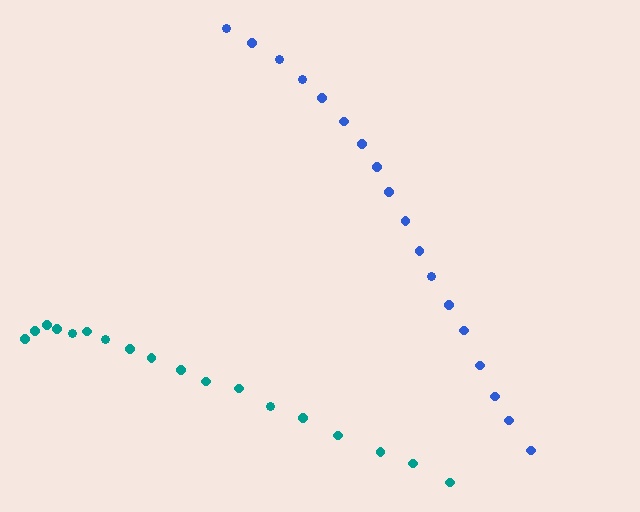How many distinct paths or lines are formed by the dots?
There are 2 distinct paths.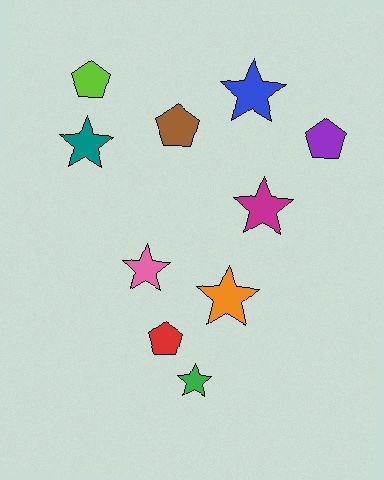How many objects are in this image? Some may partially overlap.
There are 10 objects.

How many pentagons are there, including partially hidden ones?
There are 4 pentagons.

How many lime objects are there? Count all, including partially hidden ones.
There is 1 lime object.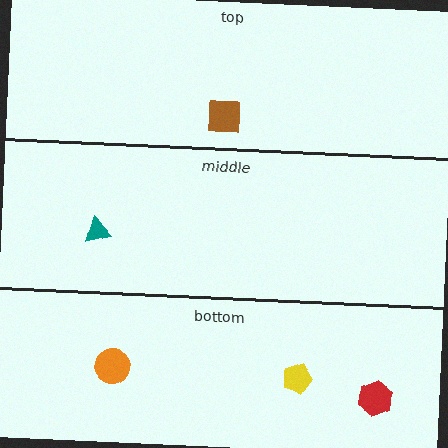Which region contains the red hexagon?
The bottom region.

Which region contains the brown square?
The top region.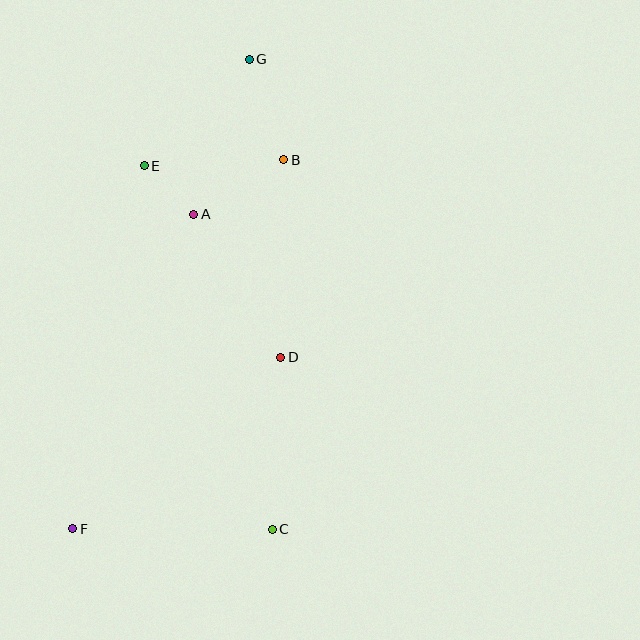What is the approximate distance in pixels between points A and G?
The distance between A and G is approximately 164 pixels.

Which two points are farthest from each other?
Points F and G are farthest from each other.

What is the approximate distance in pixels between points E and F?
The distance between E and F is approximately 370 pixels.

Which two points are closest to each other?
Points A and E are closest to each other.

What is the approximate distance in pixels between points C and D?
The distance between C and D is approximately 172 pixels.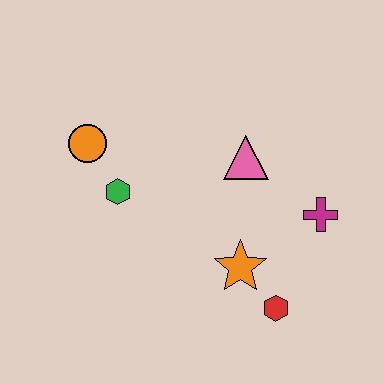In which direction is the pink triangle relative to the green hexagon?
The pink triangle is to the right of the green hexagon.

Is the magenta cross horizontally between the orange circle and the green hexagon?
No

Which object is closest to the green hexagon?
The orange circle is closest to the green hexagon.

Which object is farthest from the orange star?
The orange circle is farthest from the orange star.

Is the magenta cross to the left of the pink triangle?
No